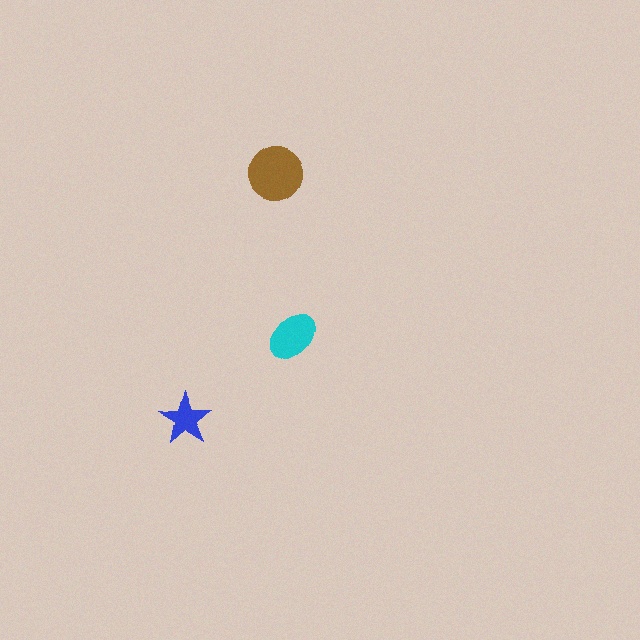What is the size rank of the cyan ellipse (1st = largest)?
2nd.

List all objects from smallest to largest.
The blue star, the cyan ellipse, the brown circle.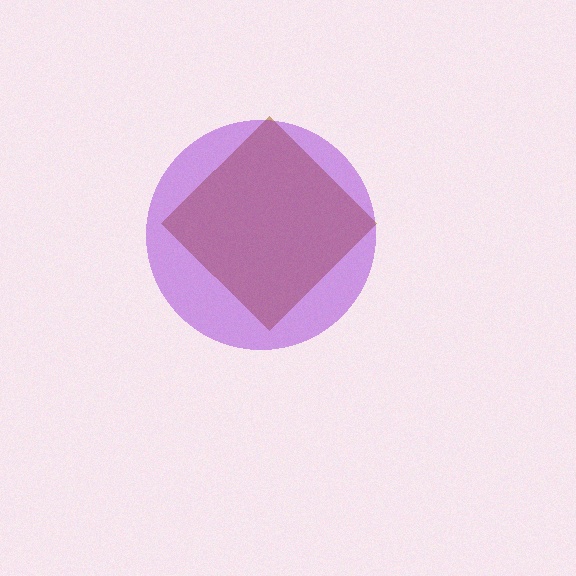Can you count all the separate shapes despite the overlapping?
Yes, there are 2 separate shapes.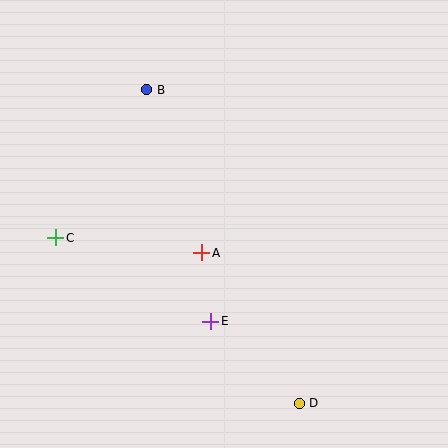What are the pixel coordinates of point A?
Point A is at (202, 253).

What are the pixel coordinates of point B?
Point B is at (147, 90).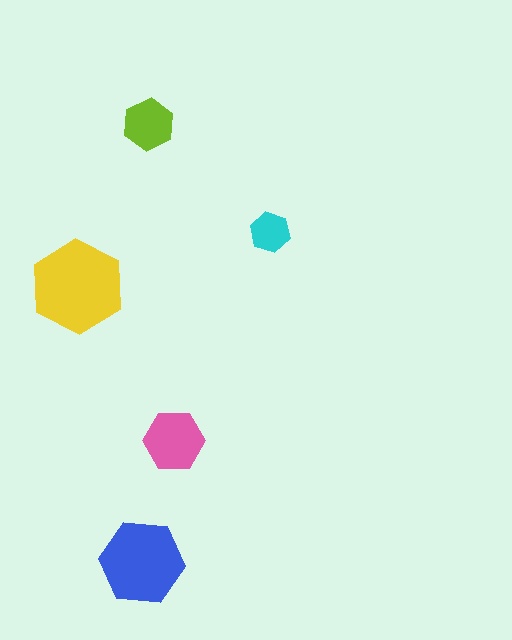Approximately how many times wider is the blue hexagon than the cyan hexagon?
About 2 times wider.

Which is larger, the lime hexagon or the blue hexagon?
The blue one.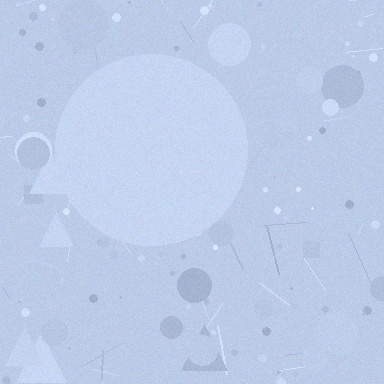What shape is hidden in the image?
A circle is hidden in the image.